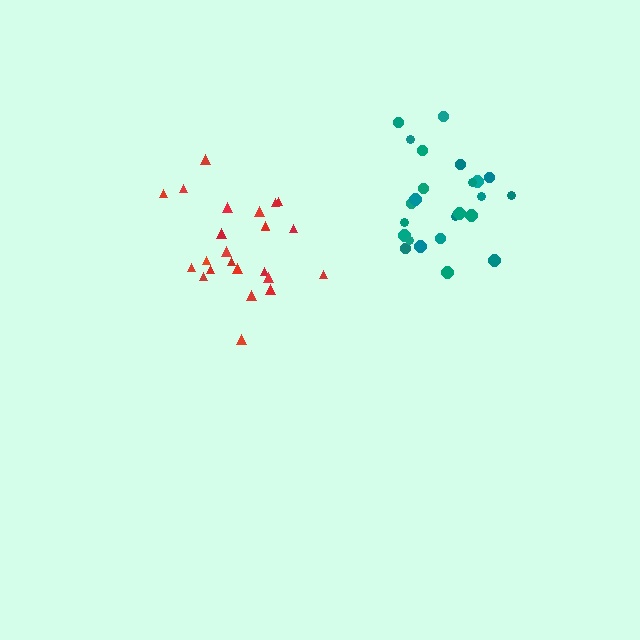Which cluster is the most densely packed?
Red.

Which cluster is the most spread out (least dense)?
Teal.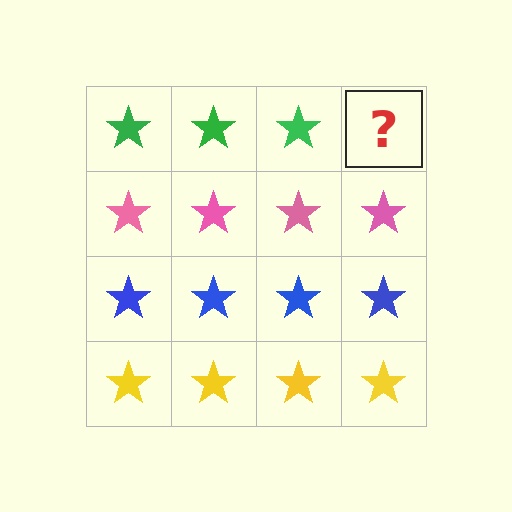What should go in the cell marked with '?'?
The missing cell should contain a green star.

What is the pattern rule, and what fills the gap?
The rule is that each row has a consistent color. The gap should be filled with a green star.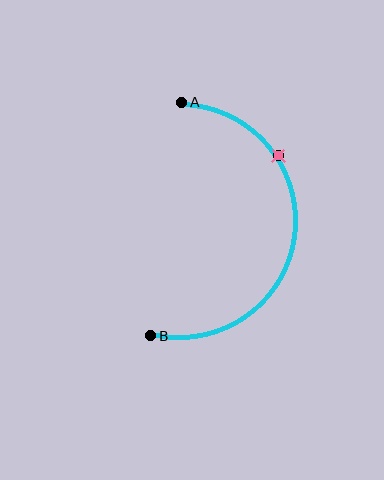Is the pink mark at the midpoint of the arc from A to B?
No. The pink mark lies on the arc but is closer to endpoint A. The arc midpoint would be at the point on the curve equidistant along the arc from both A and B.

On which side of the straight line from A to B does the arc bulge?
The arc bulges to the right of the straight line connecting A and B.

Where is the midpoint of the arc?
The arc midpoint is the point on the curve farthest from the straight line joining A and B. It sits to the right of that line.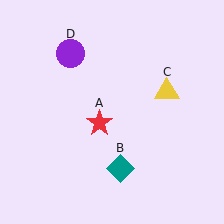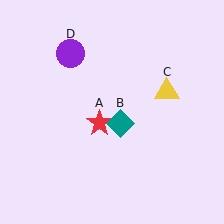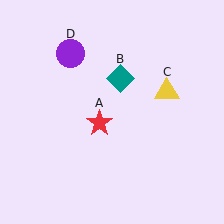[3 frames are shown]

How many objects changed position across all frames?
1 object changed position: teal diamond (object B).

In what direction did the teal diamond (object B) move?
The teal diamond (object B) moved up.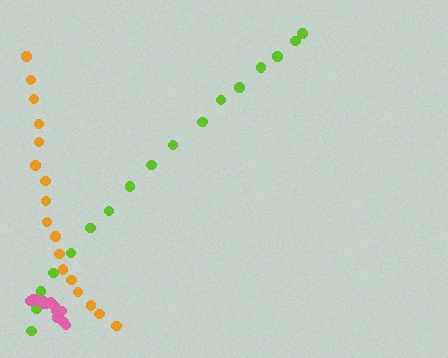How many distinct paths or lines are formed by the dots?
There are 3 distinct paths.